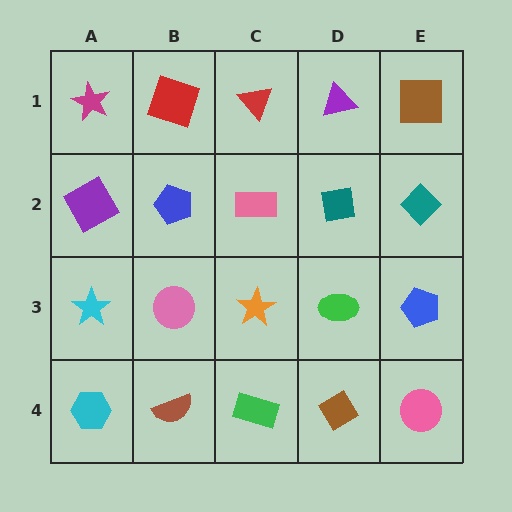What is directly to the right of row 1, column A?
A red square.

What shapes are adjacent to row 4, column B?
A pink circle (row 3, column B), a cyan hexagon (row 4, column A), a green rectangle (row 4, column C).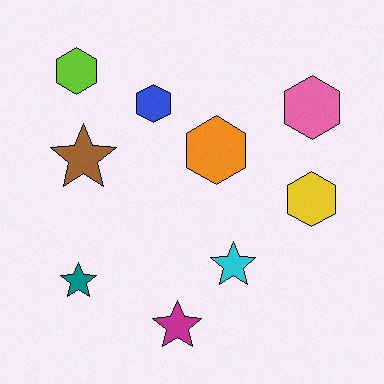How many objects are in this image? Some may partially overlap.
There are 9 objects.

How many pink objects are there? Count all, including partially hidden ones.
There is 1 pink object.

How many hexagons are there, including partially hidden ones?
There are 5 hexagons.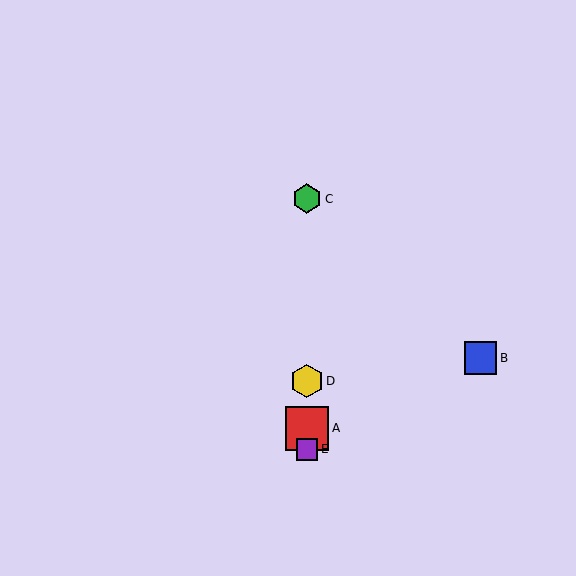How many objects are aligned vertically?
4 objects (A, C, D, E) are aligned vertically.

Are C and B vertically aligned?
No, C is at x≈307 and B is at x≈481.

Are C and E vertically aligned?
Yes, both are at x≈307.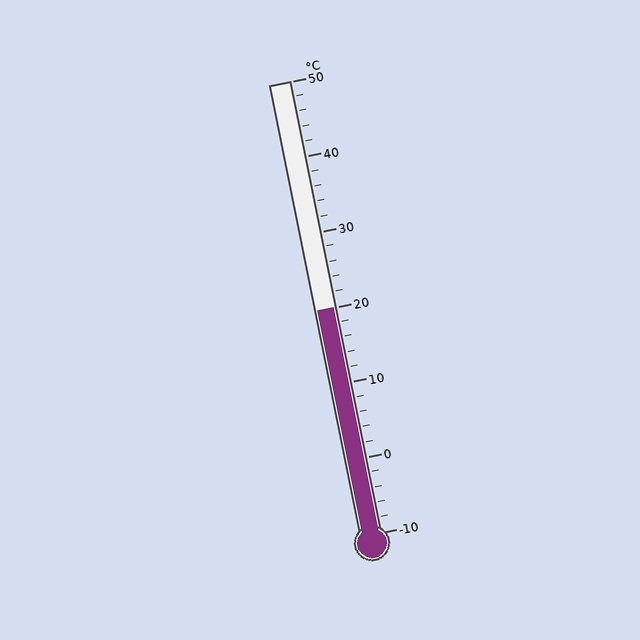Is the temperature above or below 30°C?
The temperature is below 30°C.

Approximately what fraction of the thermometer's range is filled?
The thermometer is filled to approximately 50% of its range.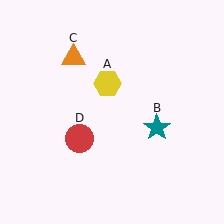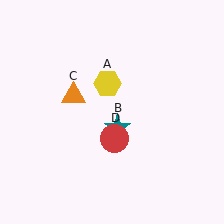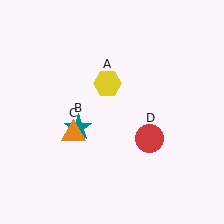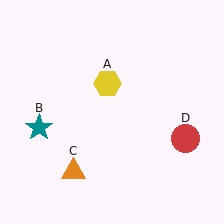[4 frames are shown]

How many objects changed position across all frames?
3 objects changed position: teal star (object B), orange triangle (object C), red circle (object D).